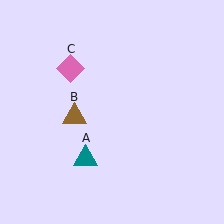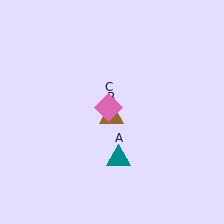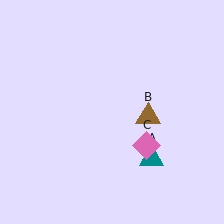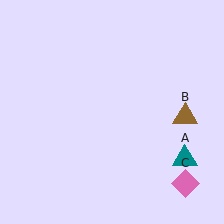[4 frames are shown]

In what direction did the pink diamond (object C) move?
The pink diamond (object C) moved down and to the right.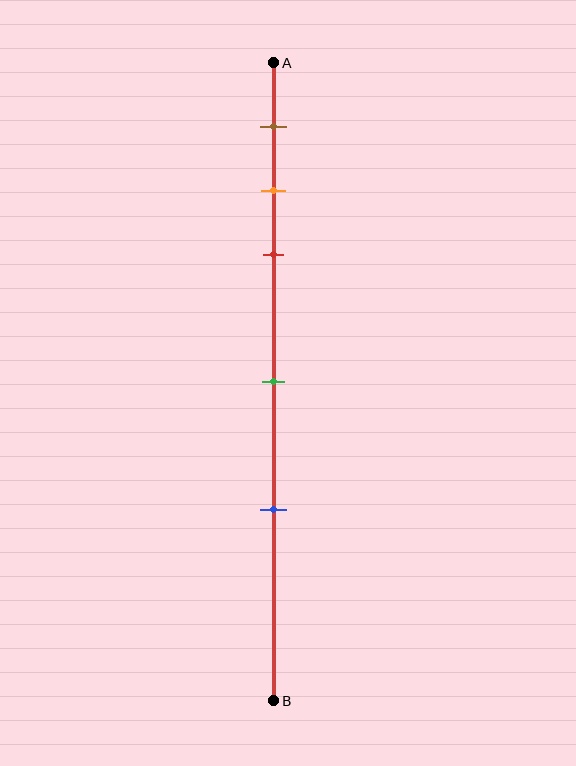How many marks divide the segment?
There are 5 marks dividing the segment.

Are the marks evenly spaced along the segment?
No, the marks are not evenly spaced.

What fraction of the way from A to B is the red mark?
The red mark is approximately 30% (0.3) of the way from A to B.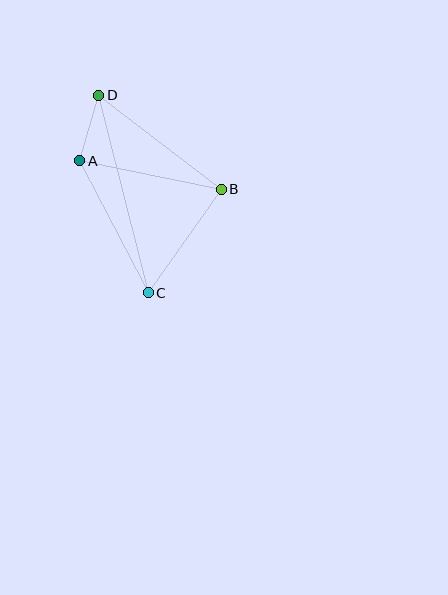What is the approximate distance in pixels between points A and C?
The distance between A and C is approximately 149 pixels.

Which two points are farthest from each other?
Points C and D are farthest from each other.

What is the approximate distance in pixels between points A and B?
The distance between A and B is approximately 145 pixels.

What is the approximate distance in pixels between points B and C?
The distance between B and C is approximately 127 pixels.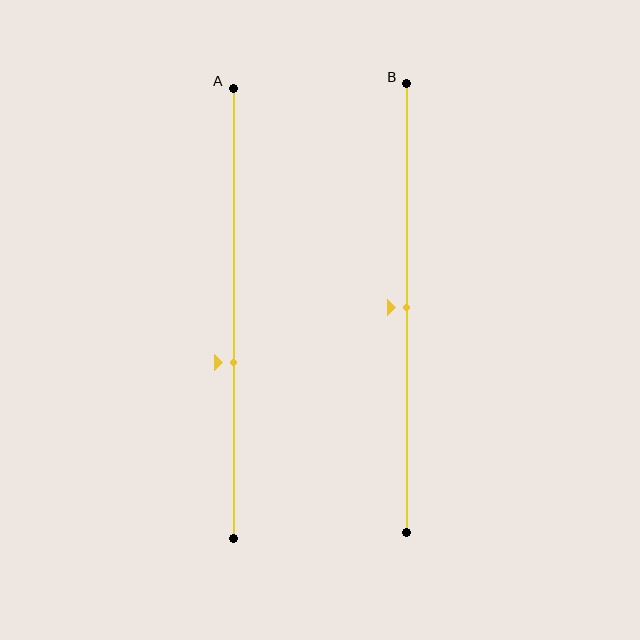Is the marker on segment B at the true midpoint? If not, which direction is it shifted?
Yes, the marker on segment B is at the true midpoint.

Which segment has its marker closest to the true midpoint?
Segment B has its marker closest to the true midpoint.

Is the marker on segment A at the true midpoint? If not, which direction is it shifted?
No, the marker on segment A is shifted downward by about 11% of the segment length.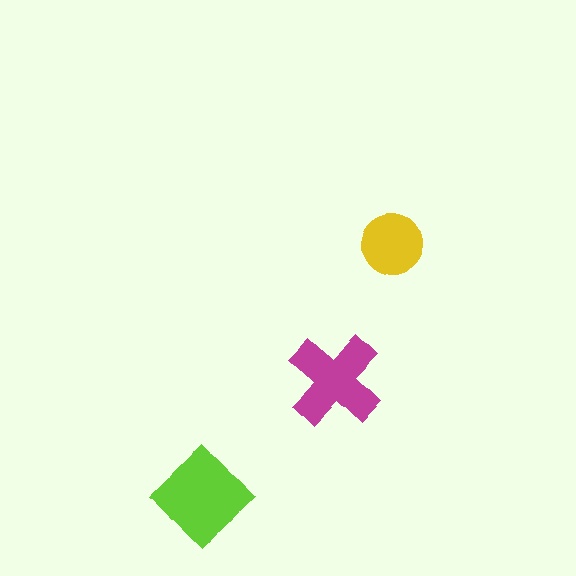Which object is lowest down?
The lime diamond is bottommost.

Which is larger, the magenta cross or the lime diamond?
The lime diamond.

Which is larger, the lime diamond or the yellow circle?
The lime diamond.